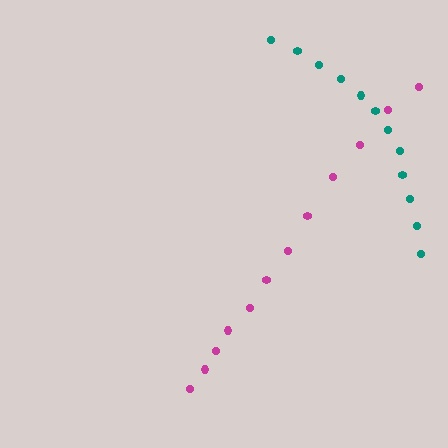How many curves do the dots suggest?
There are 2 distinct paths.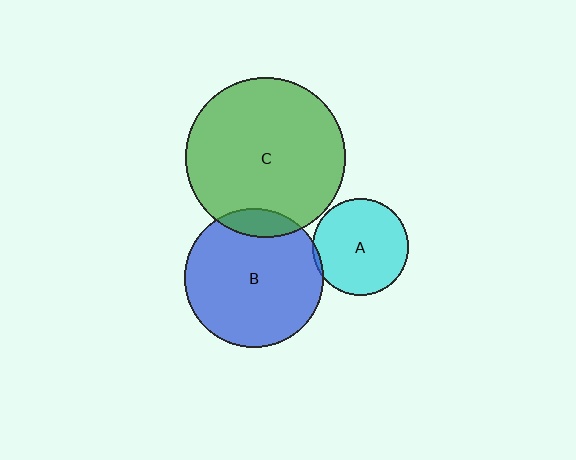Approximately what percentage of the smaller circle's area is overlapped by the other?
Approximately 5%.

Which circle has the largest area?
Circle C (green).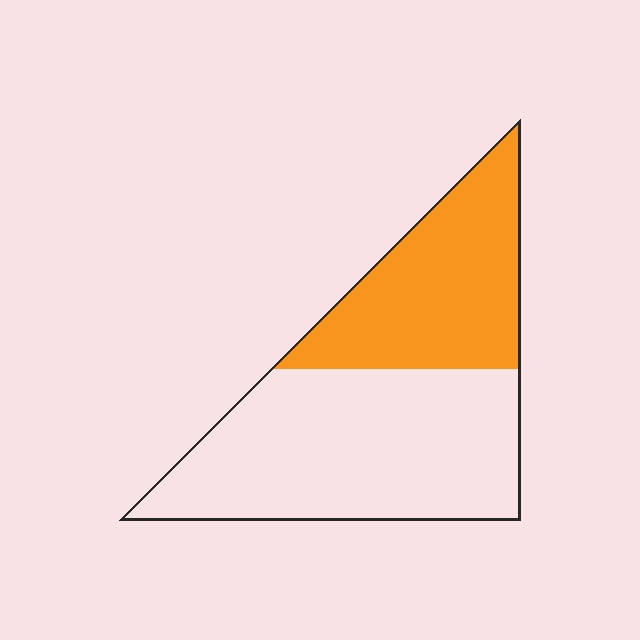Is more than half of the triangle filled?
No.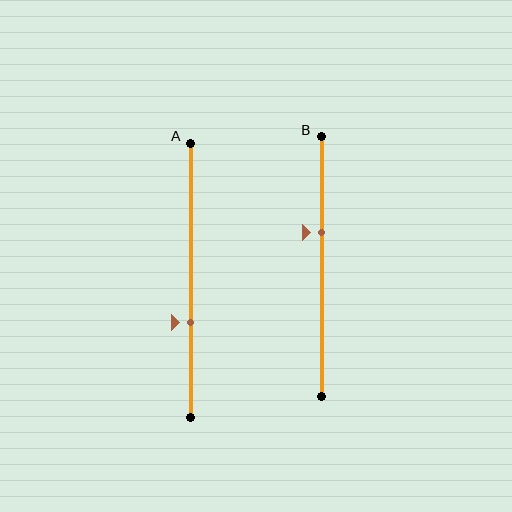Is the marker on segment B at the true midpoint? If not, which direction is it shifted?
No, the marker on segment B is shifted upward by about 13% of the segment length.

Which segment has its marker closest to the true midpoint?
Segment B has its marker closest to the true midpoint.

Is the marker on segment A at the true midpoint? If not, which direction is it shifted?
No, the marker on segment A is shifted downward by about 15% of the segment length.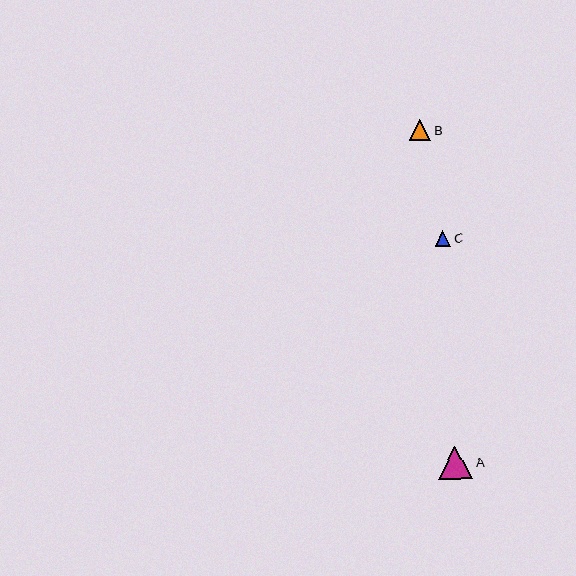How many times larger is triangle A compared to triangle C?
Triangle A is approximately 2.1 times the size of triangle C.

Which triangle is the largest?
Triangle A is the largest with a size of approximately 34 pixels.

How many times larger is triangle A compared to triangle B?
Triangle A is approximately 1.6 times the size of triangle B.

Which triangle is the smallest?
Triangle C is the smallest with a size of approximately 16 pixels.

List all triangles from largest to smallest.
From largest to smallest: A, B, C.